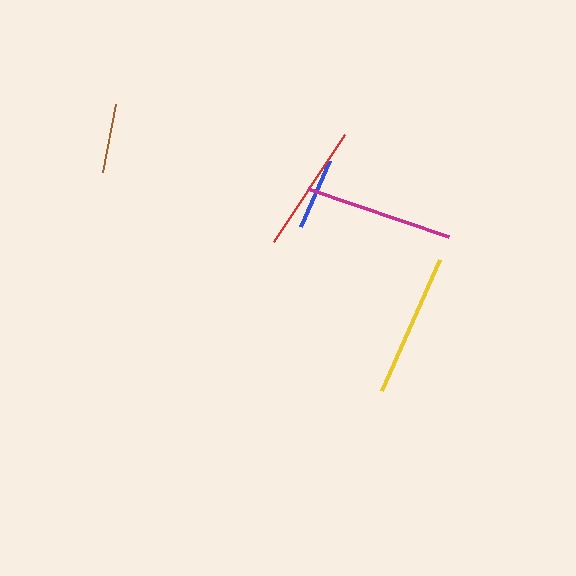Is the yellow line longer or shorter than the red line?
The yellow line is longer than the red line.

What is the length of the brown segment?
The brown segment is approximately 69 pixels long.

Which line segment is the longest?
The magenta line is the longest at approximately 149 pixels.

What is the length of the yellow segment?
The yellow segment is approximately 143 pixels long.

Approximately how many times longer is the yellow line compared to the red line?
The yellow line is approximately 1.1 times the length of the red line.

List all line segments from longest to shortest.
From longest to shortest: magenta, yellow, red, blue, brown.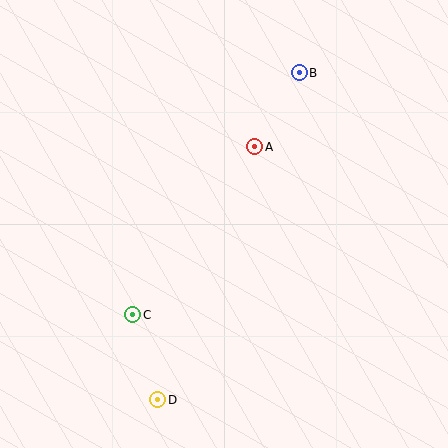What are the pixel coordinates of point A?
Point A is at (255, 147).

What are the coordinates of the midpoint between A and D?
The midpoint between A and D is at (206, 273).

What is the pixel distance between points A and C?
The distance between A and C is 207 pixels.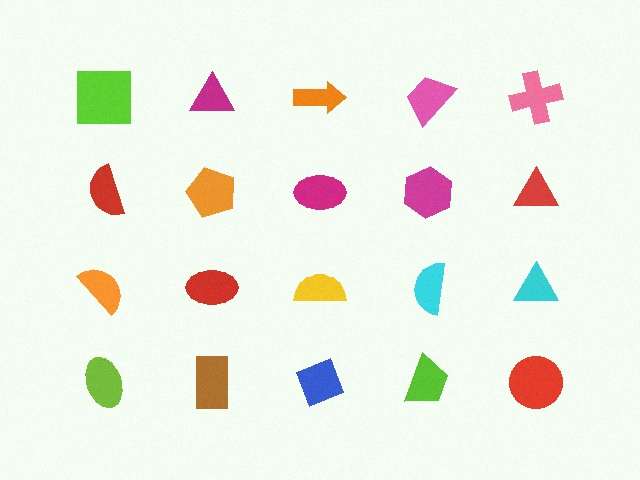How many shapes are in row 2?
5 shapes.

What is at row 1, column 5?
A pink cross.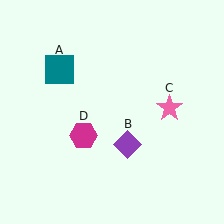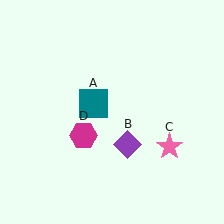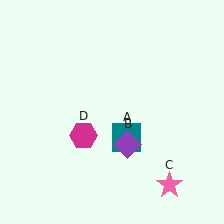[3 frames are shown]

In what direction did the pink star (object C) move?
The pink star (object C) moved down.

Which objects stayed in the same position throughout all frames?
Purple diamond (object B) and magenta hexagon (object D) remained stationary.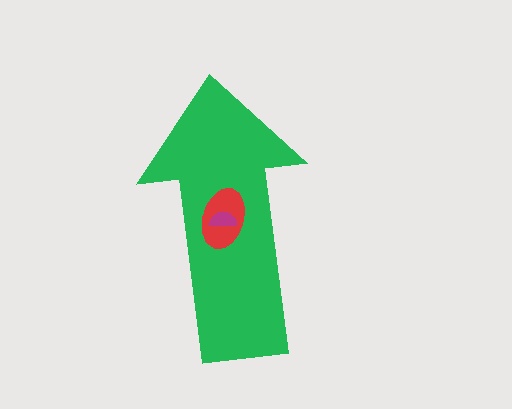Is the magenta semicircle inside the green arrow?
Yes.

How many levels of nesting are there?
3.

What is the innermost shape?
The magenta semicircle.